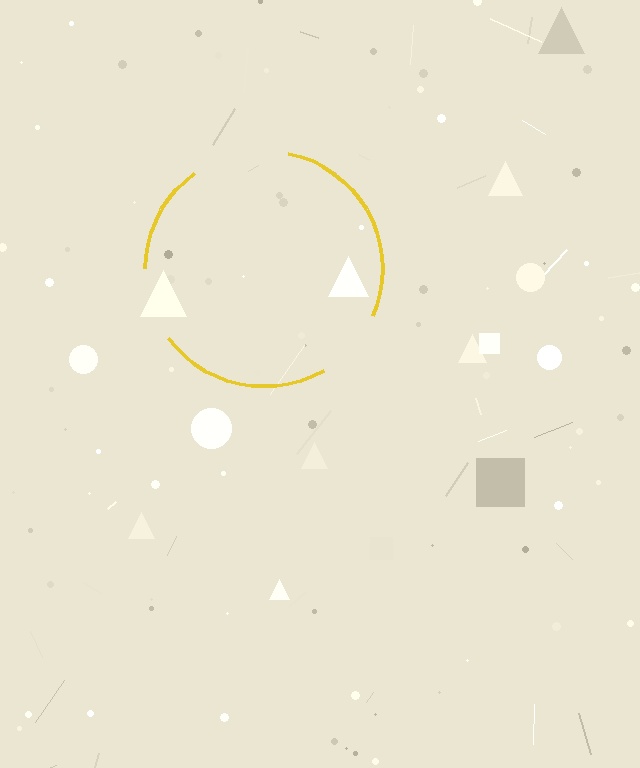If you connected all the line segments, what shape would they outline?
They would outline a circle.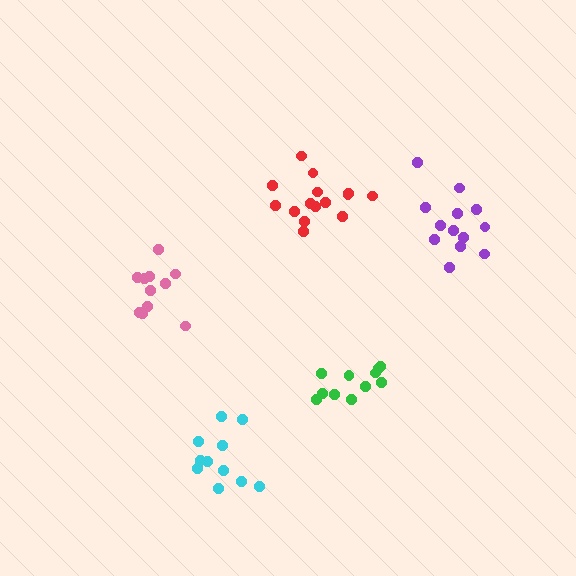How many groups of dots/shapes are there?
There are 5 groups.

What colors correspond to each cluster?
The clusters are colored: red, green, pink, purple, cyan.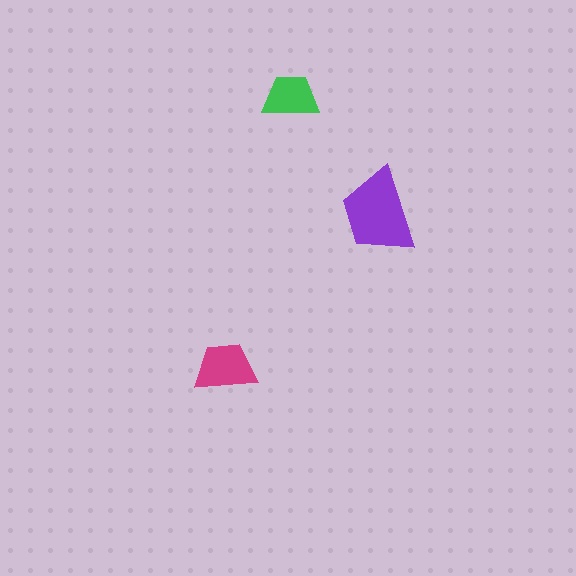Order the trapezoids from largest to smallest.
the purple one, the magenta one, the green one.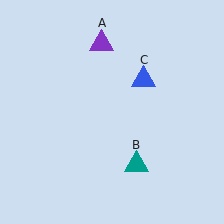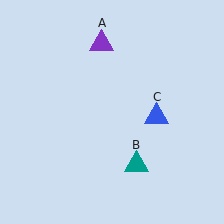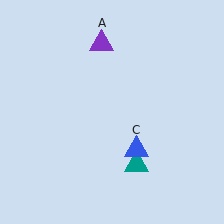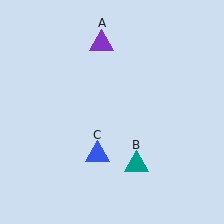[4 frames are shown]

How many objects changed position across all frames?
1 object changed position: blue triangle (object C).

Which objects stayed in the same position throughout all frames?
Purple triangle (object A) and teal triangle (object B) remained stationary.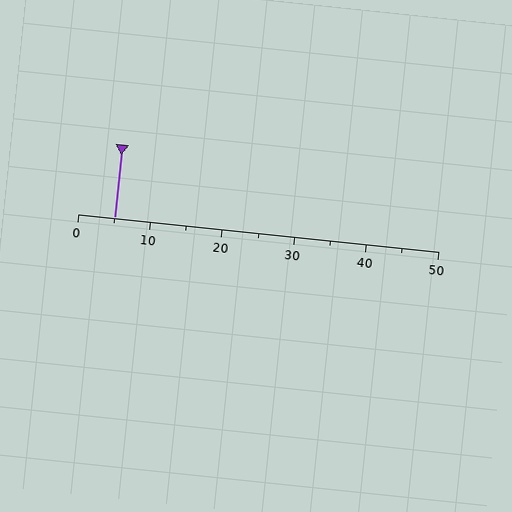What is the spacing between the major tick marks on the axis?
The major ticks are spaced 10 apart.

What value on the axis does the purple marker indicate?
The marker indicates approximately 5.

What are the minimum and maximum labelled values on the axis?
The axis runs from 0 to 50.